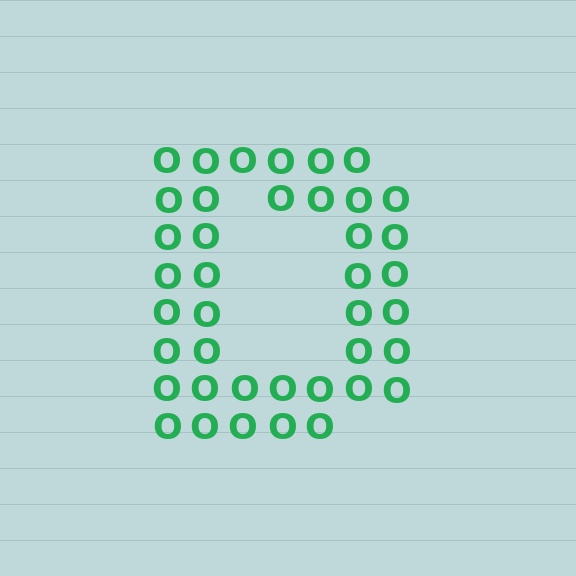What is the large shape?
The large shape is the letter D.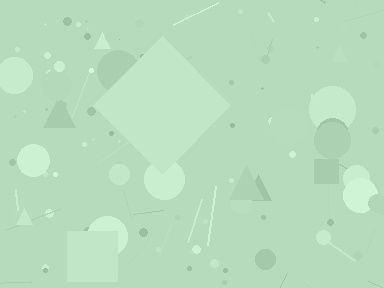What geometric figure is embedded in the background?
A diamond is embedded in the background.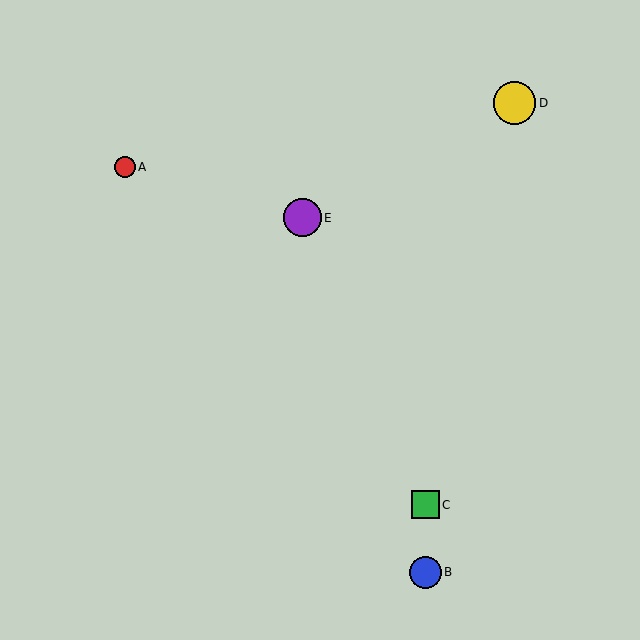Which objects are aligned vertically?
Objects B, C are aligned vertically.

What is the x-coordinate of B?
Object B is at x≈425.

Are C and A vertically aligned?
No, C is at x≈425 and A is at x≈125.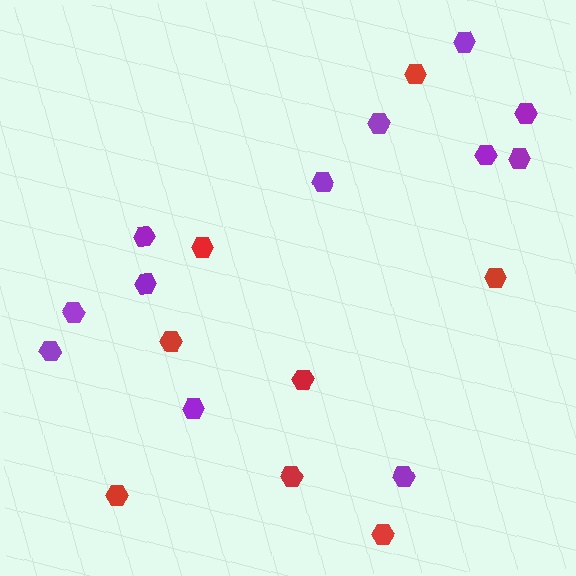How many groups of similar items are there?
There are 2 groups: one group of purple hexagons (12) and one group of red hexagons (8).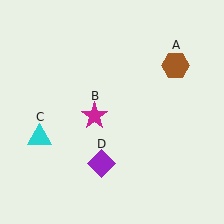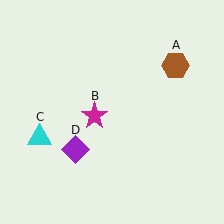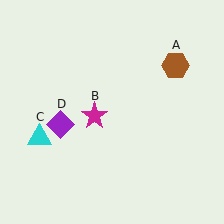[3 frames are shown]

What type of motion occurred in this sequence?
The purple diamond (object D) rotated clockwise around the center of the scene.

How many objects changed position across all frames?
1 object changed position: purple diamond (object D).